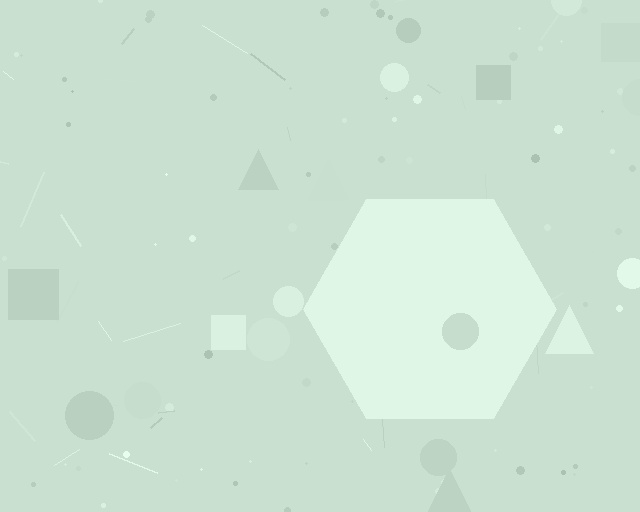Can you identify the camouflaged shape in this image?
The camouflaged shape is a hexagon.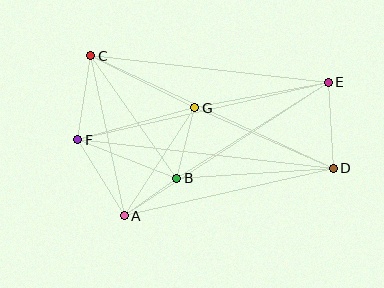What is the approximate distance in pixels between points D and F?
The distance between D and F is approximately 257 pixels.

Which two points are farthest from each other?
Points C and D are farthest from each other.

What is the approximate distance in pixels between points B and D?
The distance between B and D is approximately 157 pixels.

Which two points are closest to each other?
Points A and B are closest to each other.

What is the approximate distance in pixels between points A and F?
The distance between A and F is approximately 89 pixels.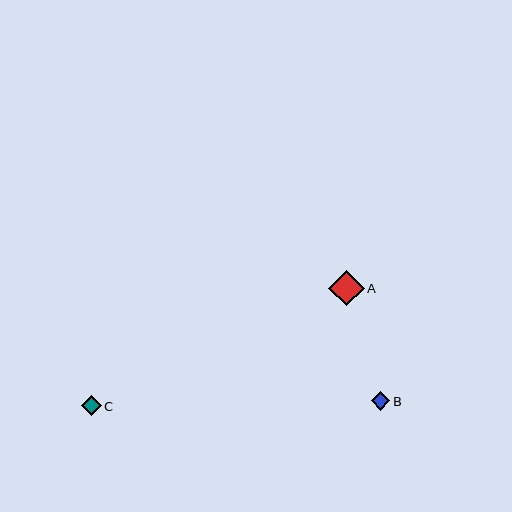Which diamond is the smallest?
Diamond B is the smallest with a size of approximately 19 pixels.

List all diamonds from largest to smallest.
From largest to smallest: A, C, B.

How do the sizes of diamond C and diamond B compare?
Diamond C and diamond B are approximately the same size.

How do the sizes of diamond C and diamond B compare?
Diamond C and diamond B are approximately the same size.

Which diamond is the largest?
Diamond A is the largest with a size of approximately 35 pixels.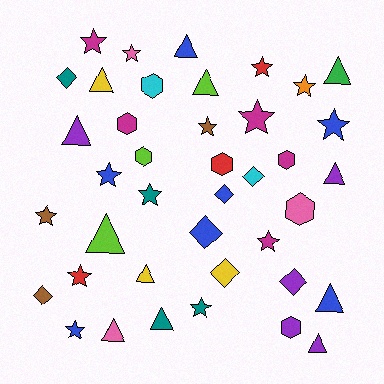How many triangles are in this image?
There are 12 triangles.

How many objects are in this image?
There are 40 objects.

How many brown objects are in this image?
There are 3 brown objects.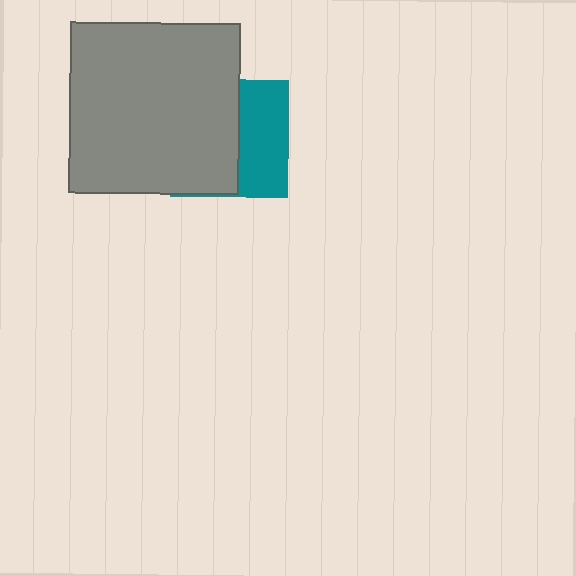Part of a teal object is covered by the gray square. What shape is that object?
It is a square.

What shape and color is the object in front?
The object in front is a gray square.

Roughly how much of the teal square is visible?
A small part of it is visible (roughly 43%).